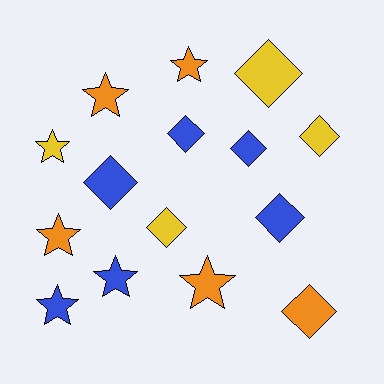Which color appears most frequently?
Blue, with 6 objects.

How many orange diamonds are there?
There is 1 orange diamond.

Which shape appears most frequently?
Diamond, with 8 objects.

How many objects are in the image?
There are 15 objects.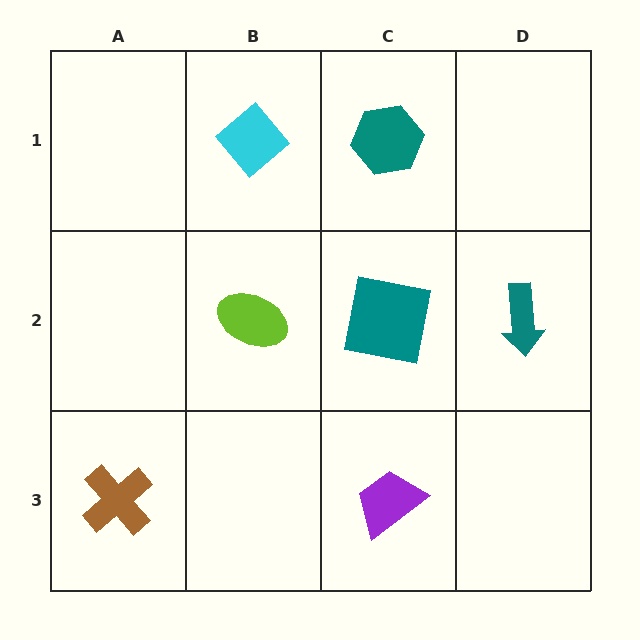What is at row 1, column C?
A teal hexagon.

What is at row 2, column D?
A teal arrow.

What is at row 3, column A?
A brown cross.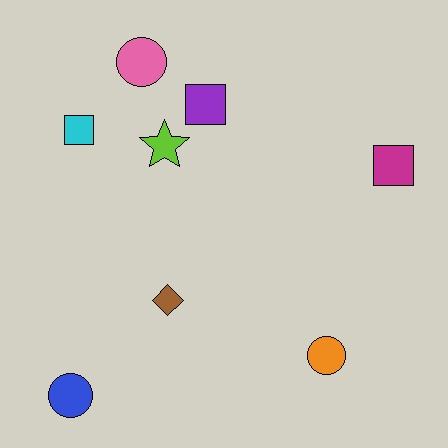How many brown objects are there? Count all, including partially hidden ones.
There is 1 brown object.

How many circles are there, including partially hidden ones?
There are 3 circles.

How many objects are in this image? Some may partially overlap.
There are 8 objects.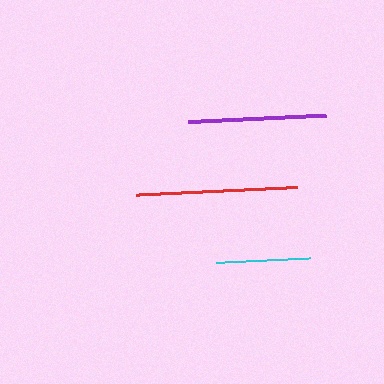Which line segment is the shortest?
The cyan line is the shortest at approximately 95 pixels.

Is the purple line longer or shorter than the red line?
The red line is longer than the purple line.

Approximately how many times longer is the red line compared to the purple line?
The red line is approximately 1.2 times the length of the purple line.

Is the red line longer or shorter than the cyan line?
The red line is longer than the cyan line.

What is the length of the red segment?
The red segment is approximately 161 pixels long.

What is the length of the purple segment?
The purple segment is approximately 138 pixels long.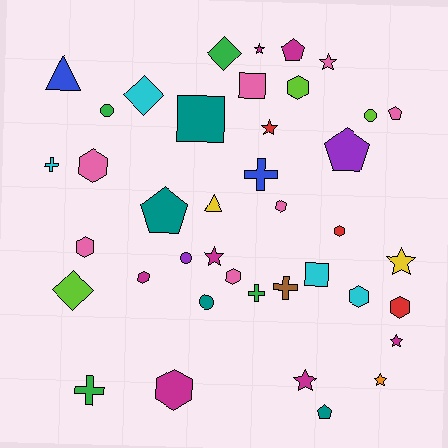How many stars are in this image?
There are 8 stars.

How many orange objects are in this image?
There is 1 orange object.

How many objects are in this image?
There are 40 objects.